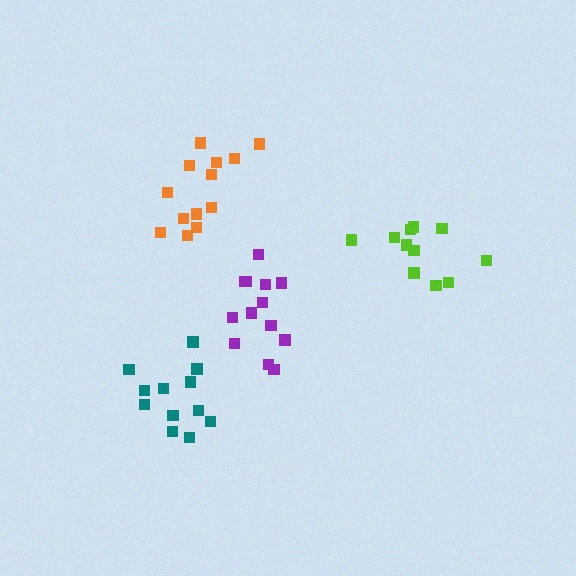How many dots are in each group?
Group 1: 13 dots, Group 2: 13 dots, Group 3: 12 dots, Group 4: 11 dots (49 total).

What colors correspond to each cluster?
The clusters are colored: purple, orange, teal, lime.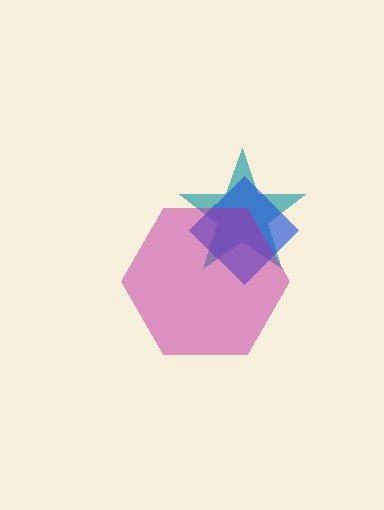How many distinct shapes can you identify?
There are 3 distinct shapes: a teal star, a blue diamond, a magenta hexagon.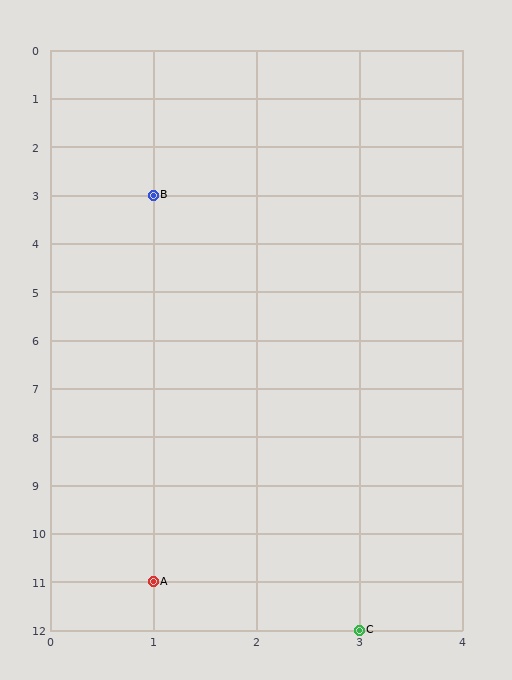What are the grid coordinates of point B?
Point B is at grid coordinates (1, 3).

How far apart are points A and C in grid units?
Points A and C are 2 columns and 1 row apart (about 2.2 grid units diagonally).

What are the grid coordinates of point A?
Point A is at grid coordinates (1, 11).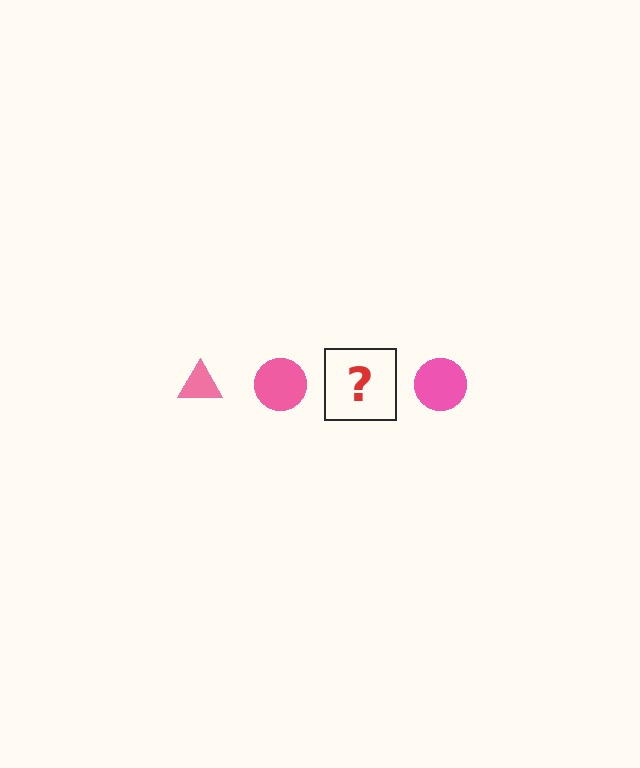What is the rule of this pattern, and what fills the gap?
The rule is that the pattern cycles through triangle, circle shapes in pink. The gap should be filled with a pink triangle.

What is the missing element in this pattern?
The missing element is a pink triangle.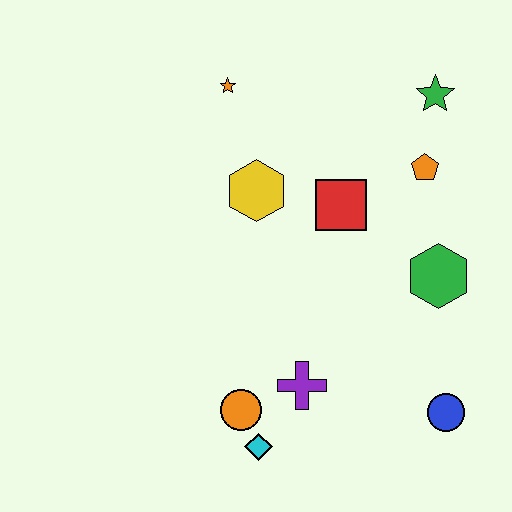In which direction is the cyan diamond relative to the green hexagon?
The cyan diamond is to the left of the green hexagon.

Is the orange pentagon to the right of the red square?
Yes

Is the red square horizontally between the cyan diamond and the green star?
Yes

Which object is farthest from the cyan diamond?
The green star is farthest from the cyan diamond.